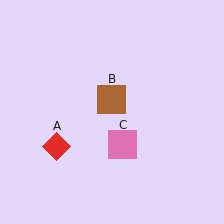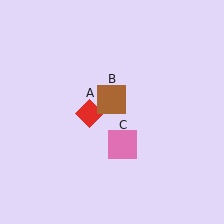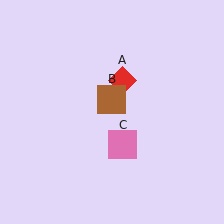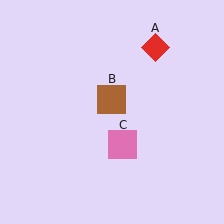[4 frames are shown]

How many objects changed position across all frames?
1 object changed position: red diamond (object A).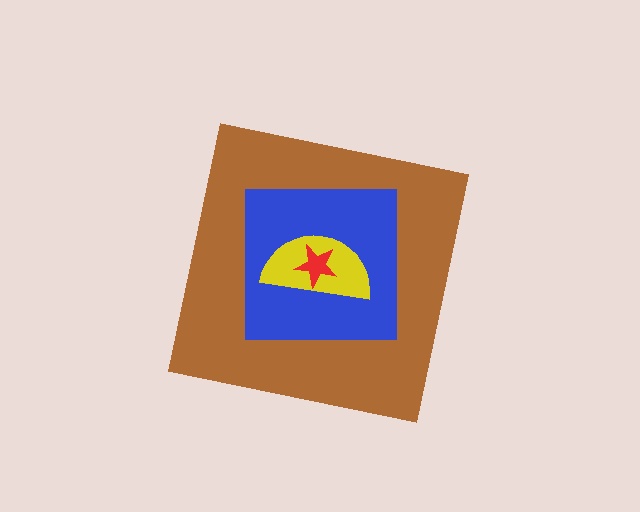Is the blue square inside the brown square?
Yes.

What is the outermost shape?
The brown square.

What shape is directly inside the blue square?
The yellow semicircle.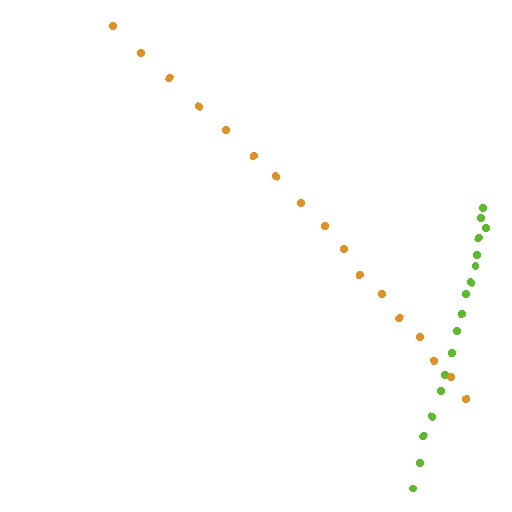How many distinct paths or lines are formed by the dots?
There are 2 distinct paths.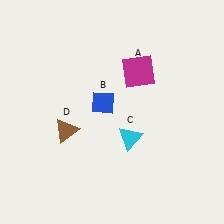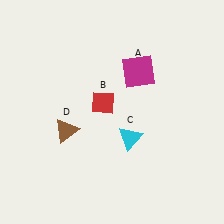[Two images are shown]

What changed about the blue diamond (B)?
In Image 1, B is blue. In Image 2, it changed to red.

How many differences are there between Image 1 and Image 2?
There is 1 difference between the two images.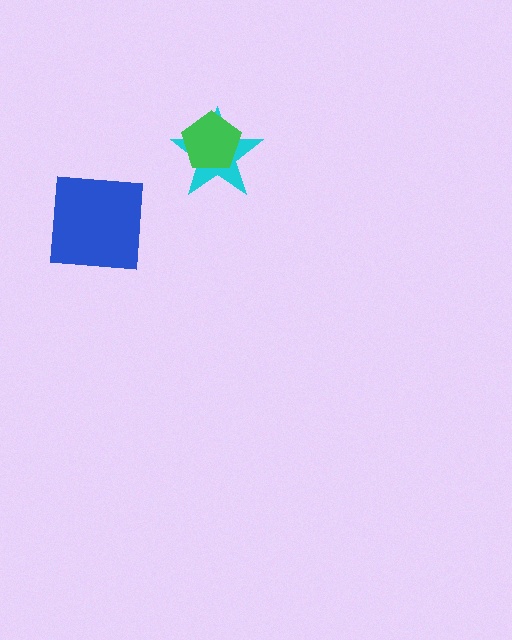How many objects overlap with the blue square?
0 objects overlap with the blue square.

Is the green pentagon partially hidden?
No, no other shape covers it.